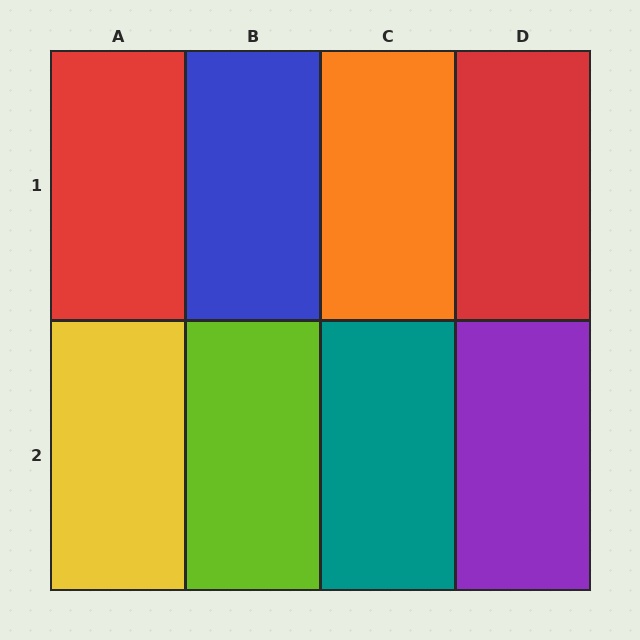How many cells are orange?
1 cell is orange.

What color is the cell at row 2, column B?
Lime.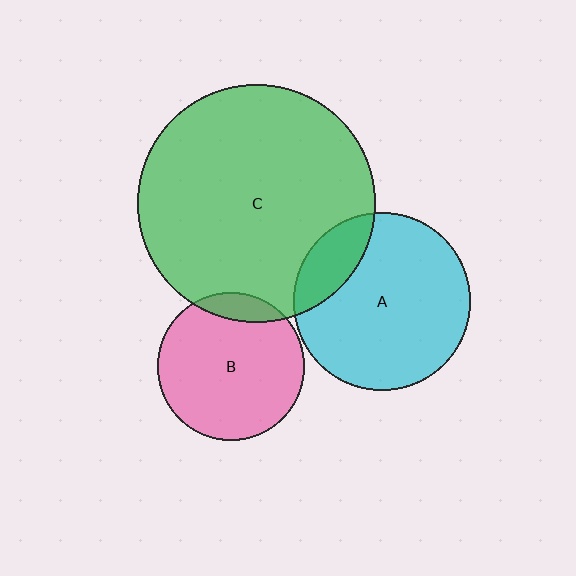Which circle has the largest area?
Circle C (green).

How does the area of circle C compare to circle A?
Approximately 1.8 times.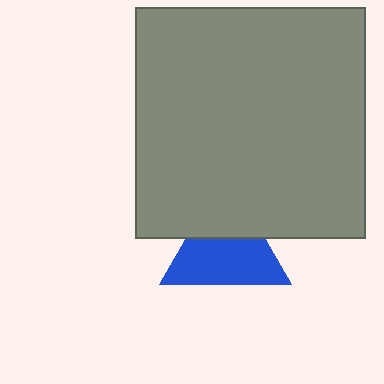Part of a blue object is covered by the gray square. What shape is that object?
It is a triangle.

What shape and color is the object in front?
The object in front is a gray square.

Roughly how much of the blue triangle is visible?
About half of it is visible (roughly 64%).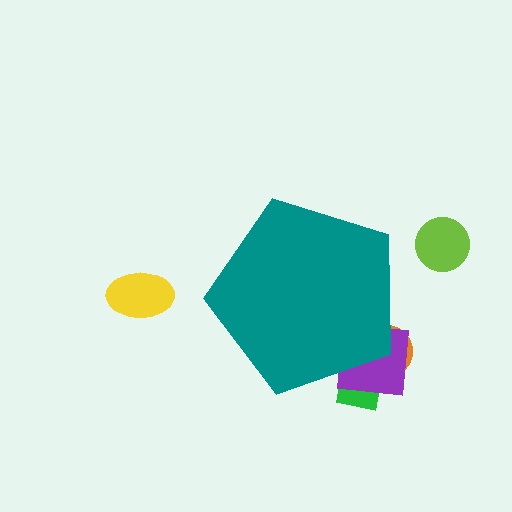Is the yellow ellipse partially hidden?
No, the yellow ellipse is fully visible.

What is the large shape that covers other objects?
A teal pentagon.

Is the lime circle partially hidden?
No, the lime circle is fully visible.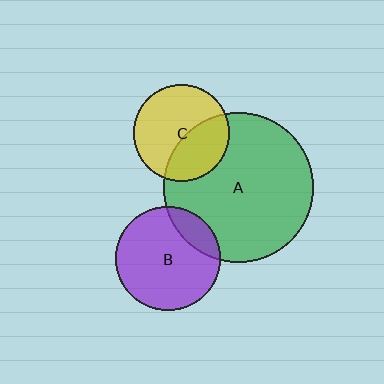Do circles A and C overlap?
Yes.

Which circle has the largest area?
Circle A (green).